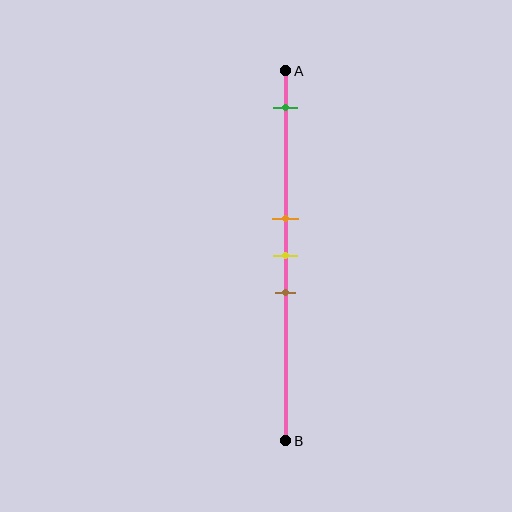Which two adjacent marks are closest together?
The orange and yellow marks are the closest adjacent pair.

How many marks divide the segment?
There are 4 marks dividing the segment.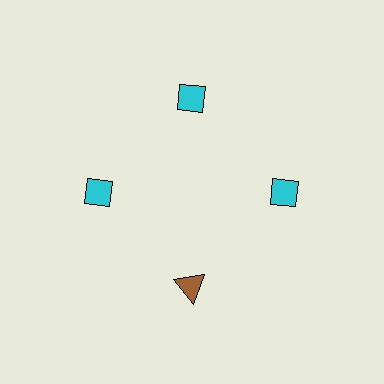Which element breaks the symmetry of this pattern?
The brown triangle at roughly the 6 o'clock position breaks the symmetry. All other shapes are cyan diamonds.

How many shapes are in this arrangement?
There are 4 shapes arranged in a ring pattern.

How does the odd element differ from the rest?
It differs in both color (brown instead of cyan) and shape (triangle instead of diamond).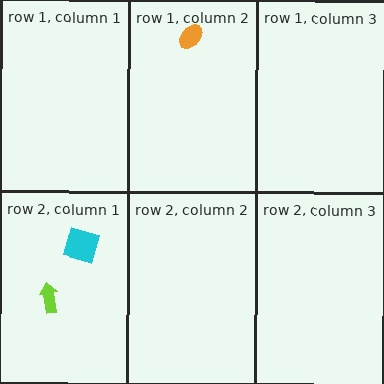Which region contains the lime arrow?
The row 2, column 1 region.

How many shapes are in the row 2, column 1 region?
2.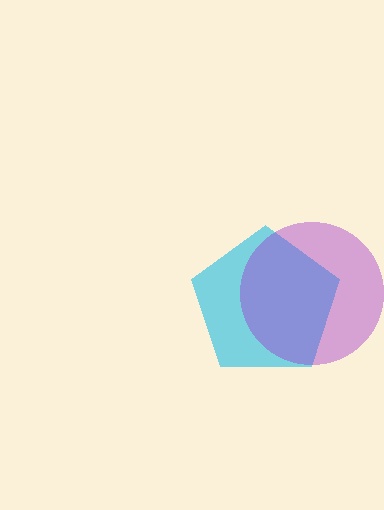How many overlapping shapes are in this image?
There are 2 overlapping shapes in the image.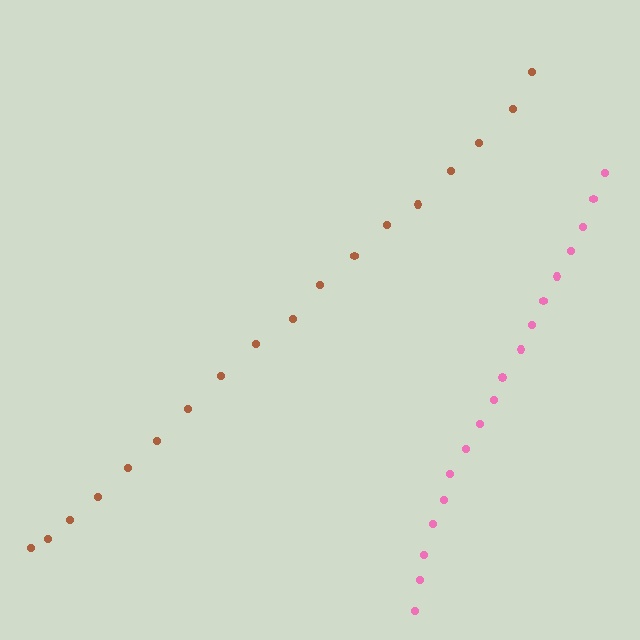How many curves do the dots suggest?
There are 2 distinct paths.